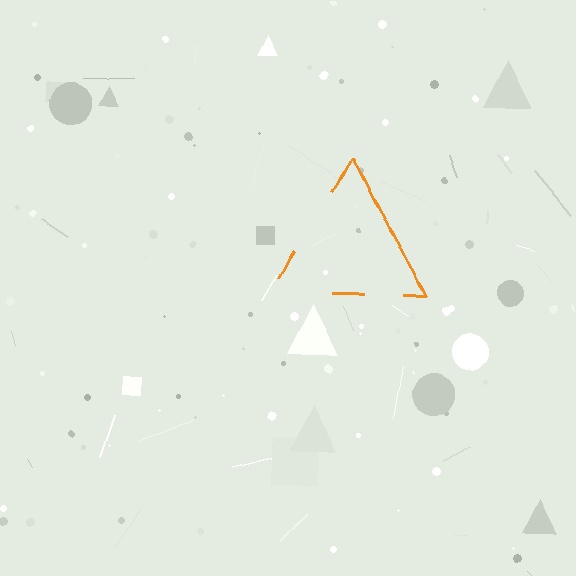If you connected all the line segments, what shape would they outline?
They would outline a triangle.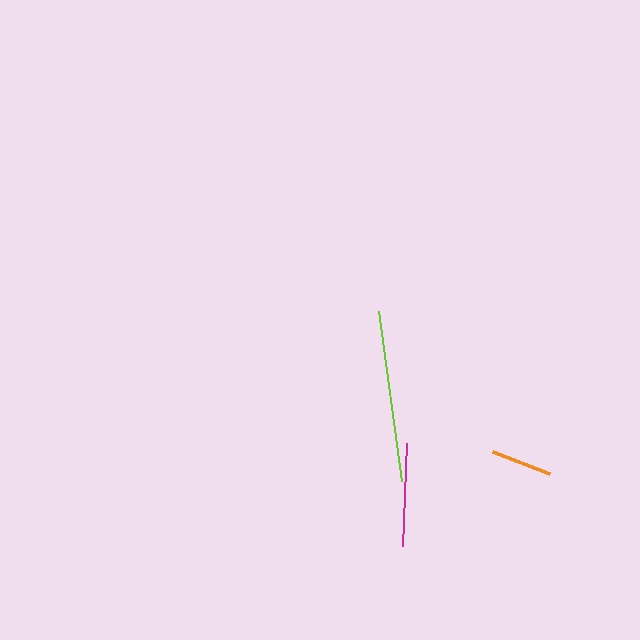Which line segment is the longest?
The lime line is the longest at approximately 171 pixels.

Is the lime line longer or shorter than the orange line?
The lime line is longer than the orange line.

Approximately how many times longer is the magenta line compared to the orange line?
The magenta line is approximately 1.7 times the length of the orange line.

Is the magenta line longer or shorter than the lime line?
The lime line is longer than the magenta line.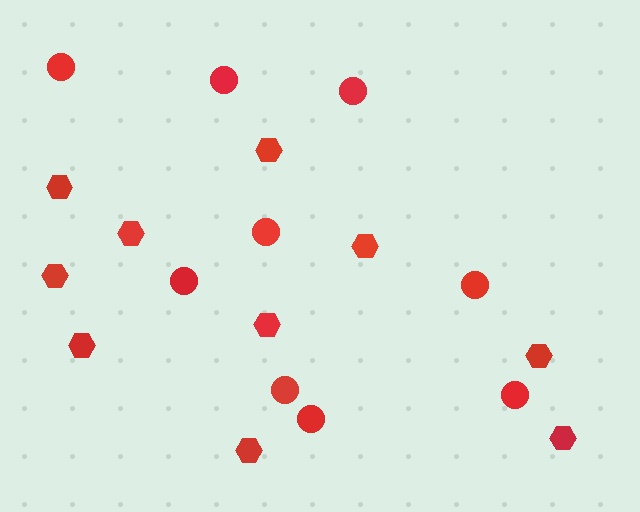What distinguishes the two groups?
There are 2 groups: one group of circles (9) and one group of hexagons (10).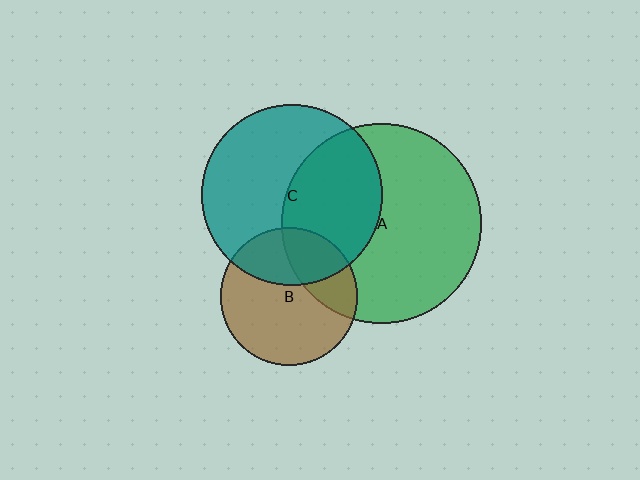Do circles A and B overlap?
Yes.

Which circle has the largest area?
Circle A (green).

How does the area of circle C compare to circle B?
Approximately 1.7 times.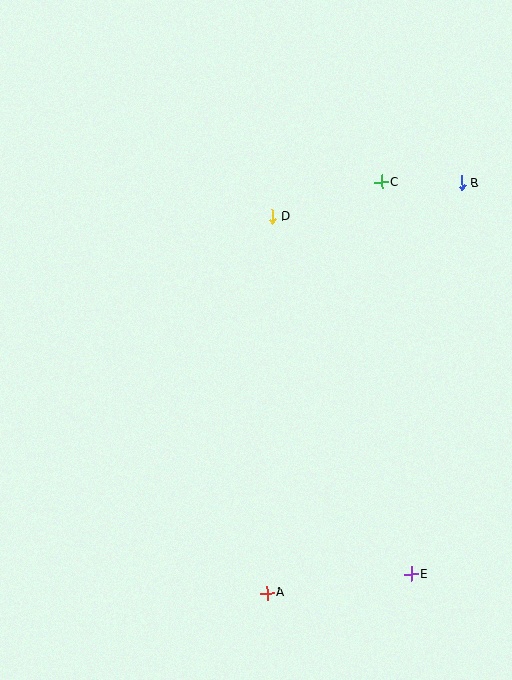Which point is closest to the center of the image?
Point D at (272, 217) is closest to the center.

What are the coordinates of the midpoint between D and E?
The midpoint between D and E is at (342, 395).